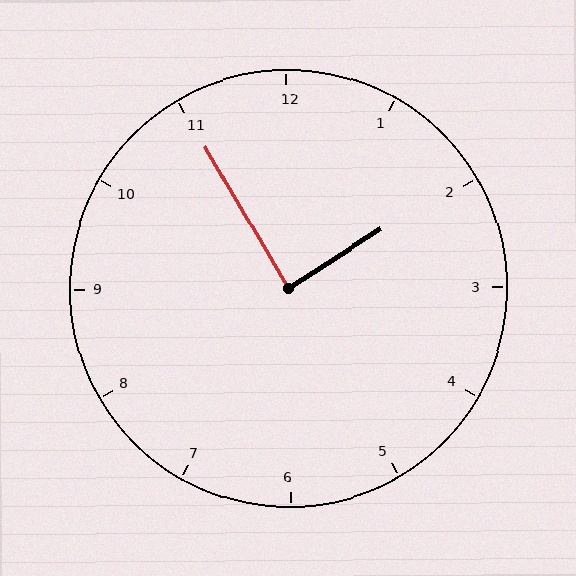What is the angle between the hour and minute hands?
Approximately 88 degrees.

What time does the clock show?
1:55.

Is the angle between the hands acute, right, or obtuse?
It is right.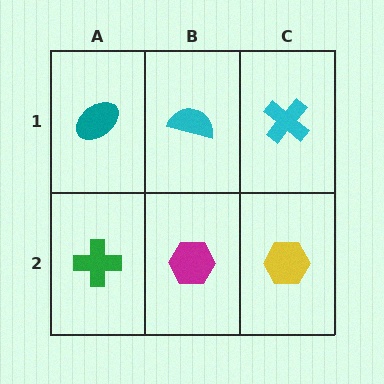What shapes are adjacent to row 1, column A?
A green cross (row 2, column A), a cyan semicircle (row 1, column B).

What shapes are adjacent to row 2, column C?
A cyan cross (row 1, column C), a magenta hexagon (row 2, column B).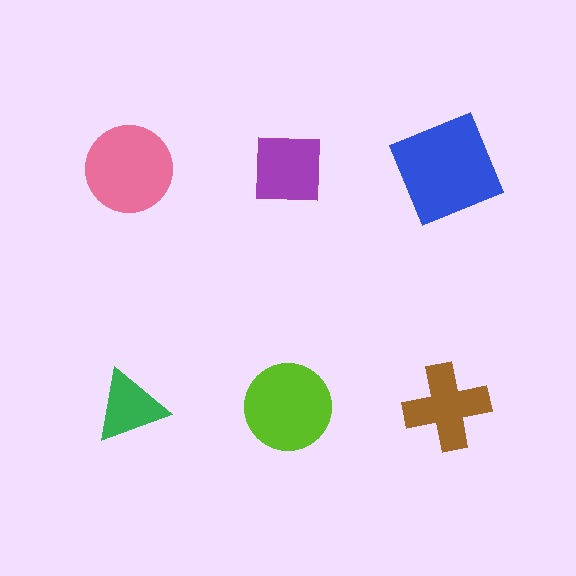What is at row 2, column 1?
A green triangle.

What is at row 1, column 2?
A purple square.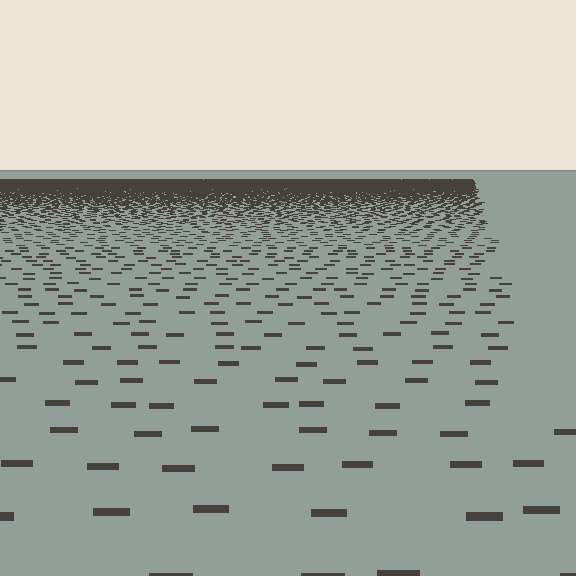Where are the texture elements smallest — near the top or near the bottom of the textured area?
Near the top.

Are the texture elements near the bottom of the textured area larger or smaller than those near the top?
Larger. Near the bottom, elements are closer to the viewer and appear at a bigger on-screen size.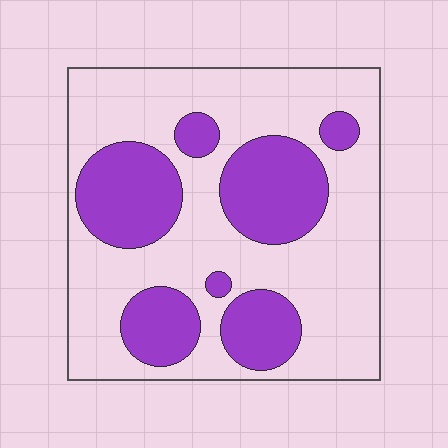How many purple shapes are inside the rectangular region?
7.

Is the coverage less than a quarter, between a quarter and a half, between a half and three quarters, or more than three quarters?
Between a quarter and a half.